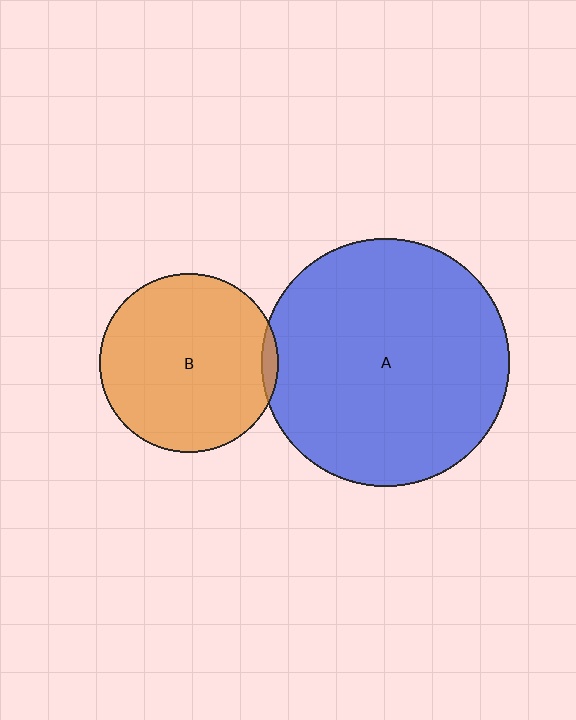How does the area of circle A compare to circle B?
Approximately 1.9 times.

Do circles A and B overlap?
Yes.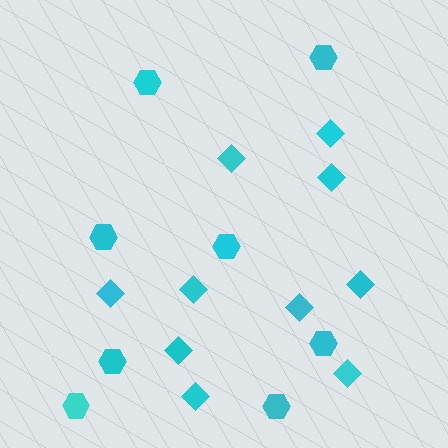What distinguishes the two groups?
There are 2 groups: one group of hexagons (8) and one group of diamonds (10).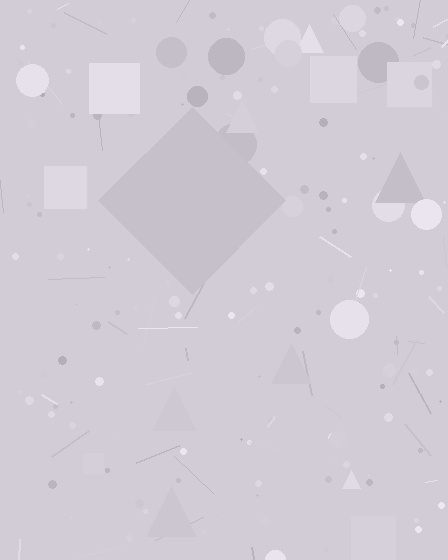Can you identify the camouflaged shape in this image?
The camouflaged shape is a diamond.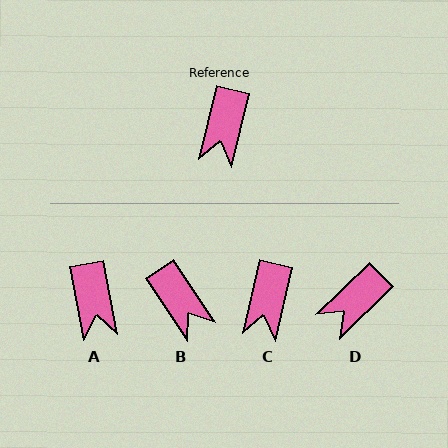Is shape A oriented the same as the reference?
No, it is off by about 24 degrees.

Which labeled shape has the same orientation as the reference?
C.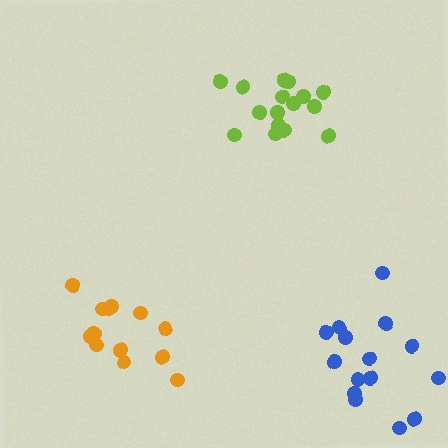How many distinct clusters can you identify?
There are 3 distinct clusters.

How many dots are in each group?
Group 1: 13 dots, Group 2: 15 dots, Group 3: 16 dots (44 total).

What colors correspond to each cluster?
The clusters are colored: orange, blue, lime.